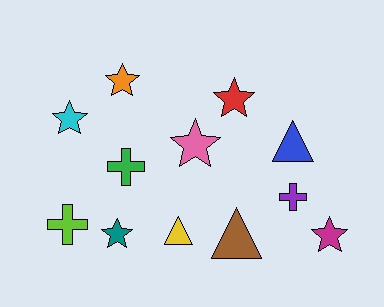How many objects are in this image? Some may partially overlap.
There are 12 objects.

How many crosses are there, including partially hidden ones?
There are 3 crosses.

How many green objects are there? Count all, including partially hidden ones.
There is 1 green object.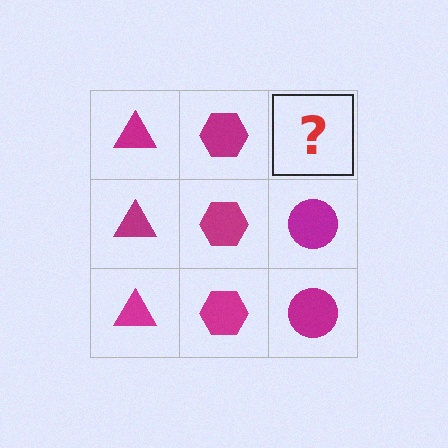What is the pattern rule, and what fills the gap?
The rule is that each column has a consistent shape. The gap should be filled with a magenta circle.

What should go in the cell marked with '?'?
The missing cell should contain a magenta circle.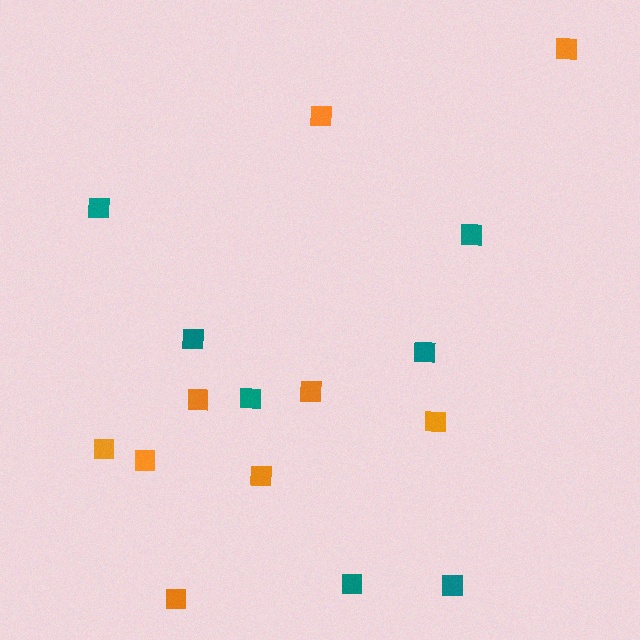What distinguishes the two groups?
There are 2 groups: one group of orange squares (9) and one group of teal squares (7).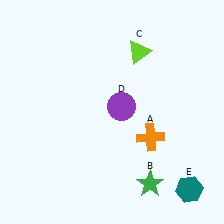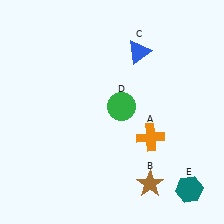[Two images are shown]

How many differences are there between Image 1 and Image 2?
There are 3 differences between the two images.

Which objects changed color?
B changed from green to brown. C changed from lime to blue. D changed from purple to green.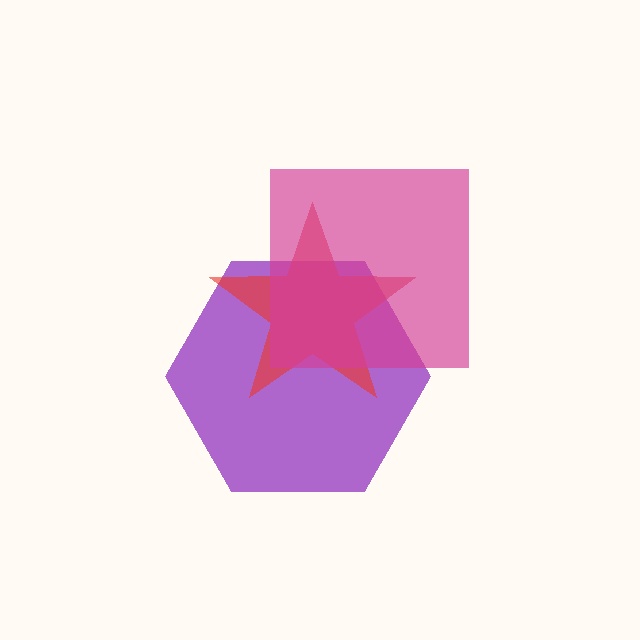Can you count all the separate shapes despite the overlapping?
Yes, there are 3 separate shapes.